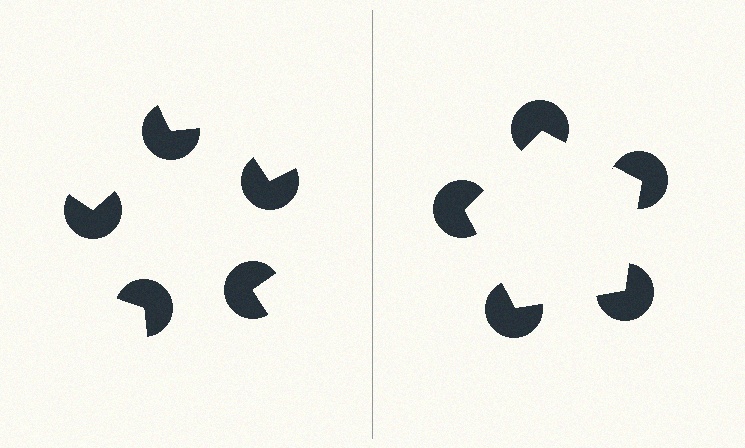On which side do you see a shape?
An illusory pentagon appears on the right side. On the left side the wedge cuts are rotated, so no coherent shape forms.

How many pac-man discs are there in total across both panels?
10 — 5 on each side.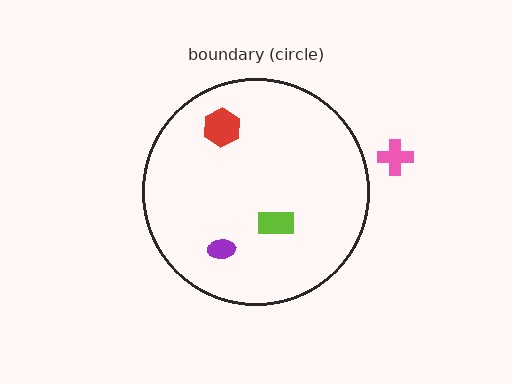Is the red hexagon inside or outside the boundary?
Inside.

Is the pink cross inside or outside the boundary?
Outside.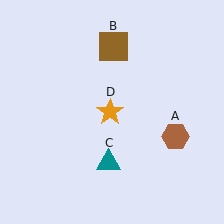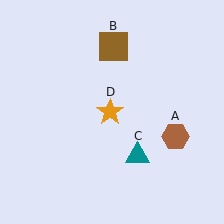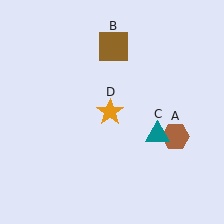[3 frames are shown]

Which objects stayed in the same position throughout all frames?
Brown hexagon (object A) and brown square (object B) and orange star (object D) remained stationary.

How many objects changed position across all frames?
1 object changed position: teal triangle (object C).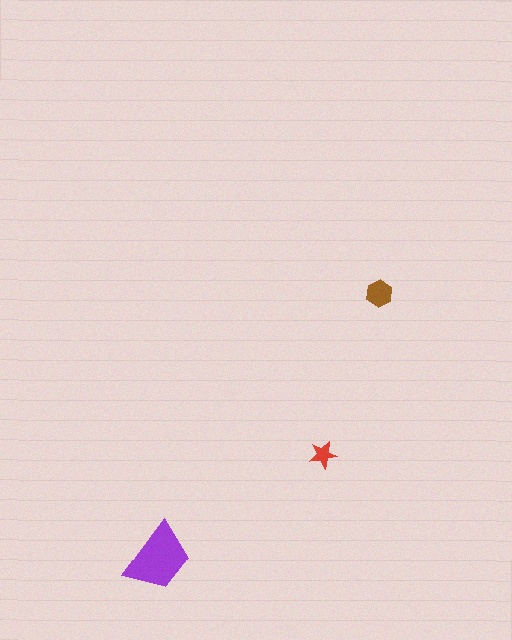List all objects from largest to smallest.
The purple trapezoid, the brown hexagon, the red star.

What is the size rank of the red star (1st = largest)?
3rd.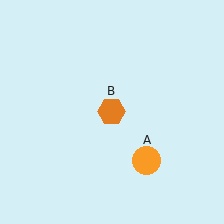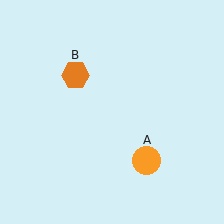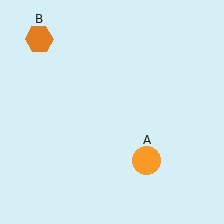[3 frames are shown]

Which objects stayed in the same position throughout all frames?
Orange circle (object A) remained stationary.